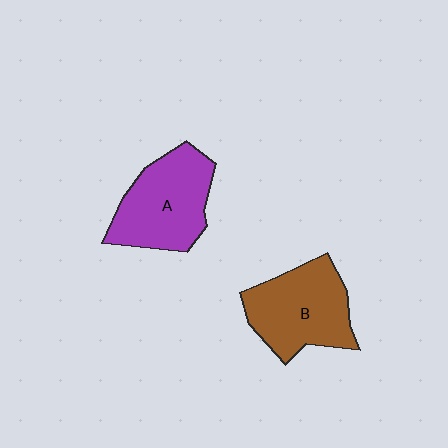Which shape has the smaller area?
Shape A (purple).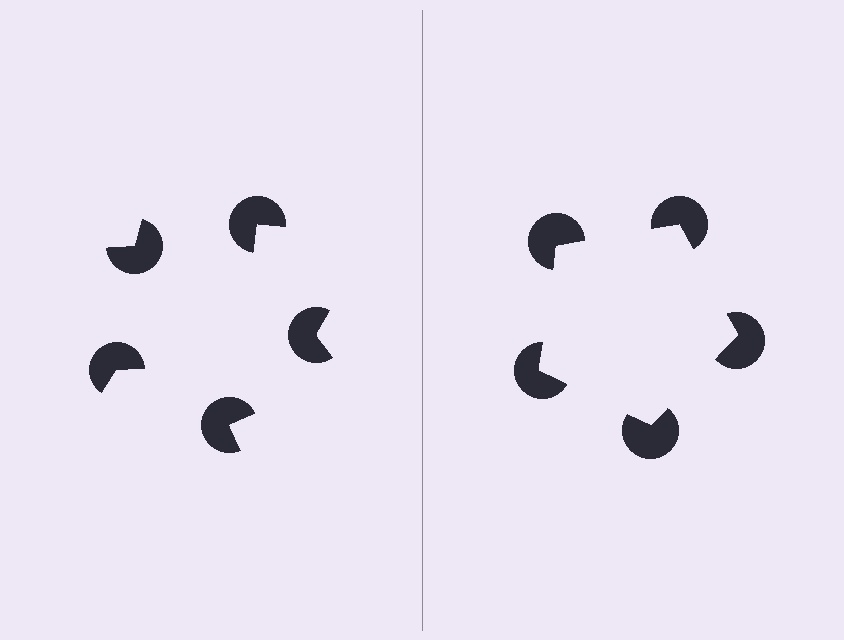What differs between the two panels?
The pac-man discs are positioned identically on both sides; only the wedge orientations differ. On the right they align to a pentagon; on the left they are misaligned.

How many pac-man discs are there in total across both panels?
10 — 5 on each side.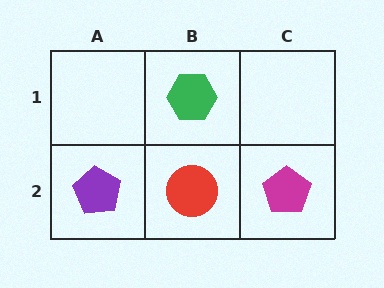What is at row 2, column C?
A magenta pentagon.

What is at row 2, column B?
A red circle.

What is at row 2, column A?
A purple pentagon.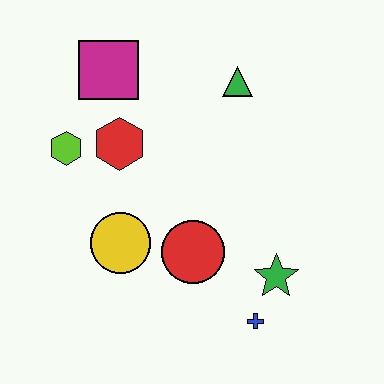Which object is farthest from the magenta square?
The blue cross is farthest from the magenta square.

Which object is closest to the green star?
The blue cross is closest to the green star.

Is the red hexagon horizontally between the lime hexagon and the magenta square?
No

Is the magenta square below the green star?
No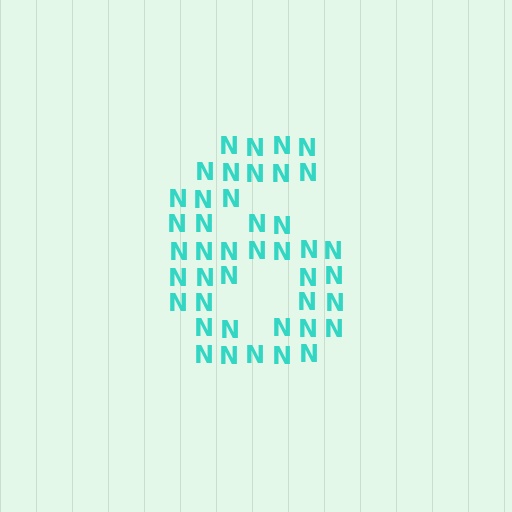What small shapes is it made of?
It is made of small letter N's.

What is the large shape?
The large shape is the digit 6.